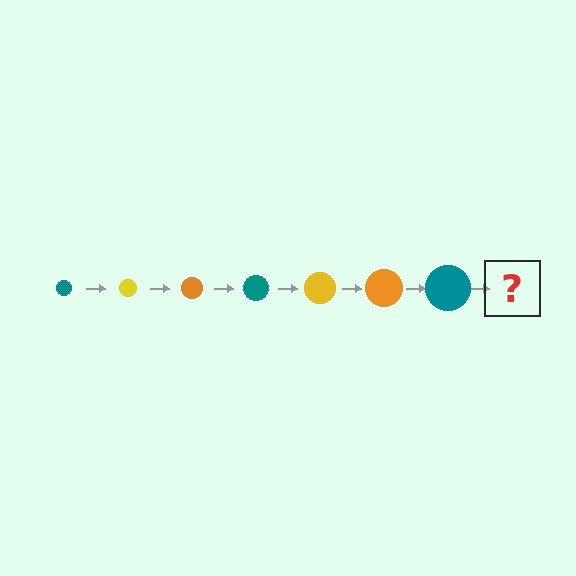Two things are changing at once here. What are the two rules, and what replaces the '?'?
The two rules are that the circle grows larger each step and the color cycles through teal, yellow, and orange. The '?' should be a yellow circle, larger than the previous one.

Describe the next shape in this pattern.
It should be a yellow circle, larger than the previous one.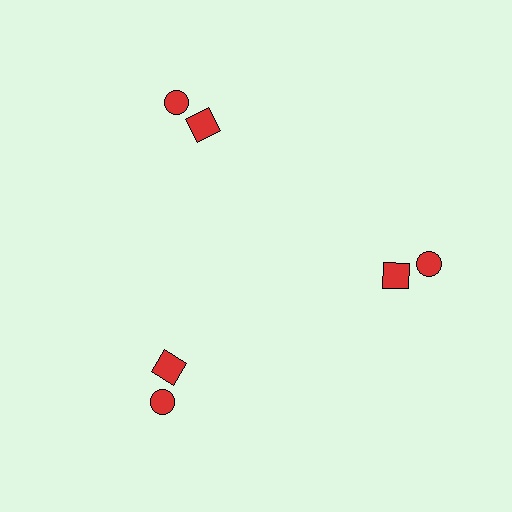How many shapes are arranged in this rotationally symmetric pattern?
There are 6 shapes, arranged in 3 groups of 2.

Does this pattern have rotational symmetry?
Yes, this pattern has 3-fold rotational symmetry. It looks the same after rotating 120 degrees around the center.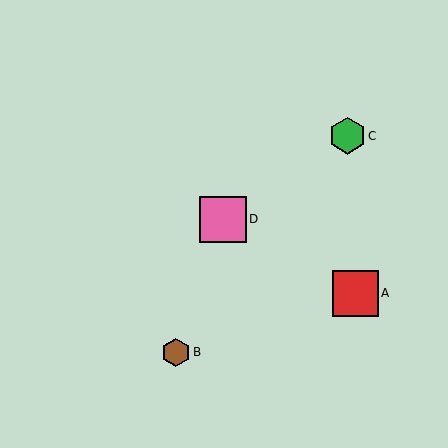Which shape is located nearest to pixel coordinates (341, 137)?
The green hexagon (labeled C) at (347, 136) is nearest to that location.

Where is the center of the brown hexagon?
The center of the brown hexagon is at (176, 352).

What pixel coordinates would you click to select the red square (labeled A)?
Click at (355, 293) to select the red square A.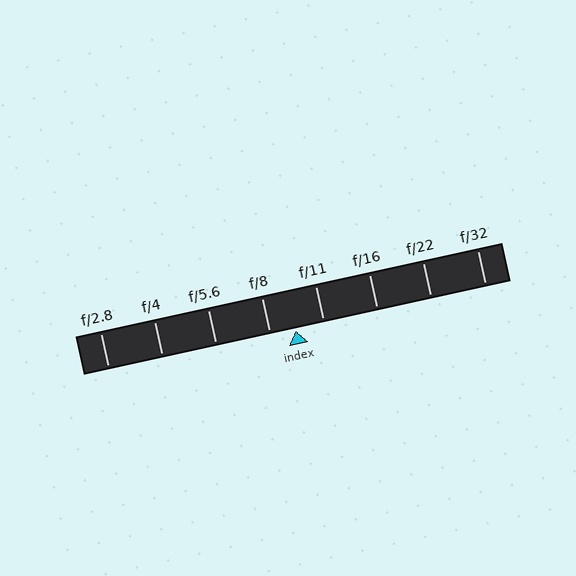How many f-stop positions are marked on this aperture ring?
There are 8 f-stop positions marked.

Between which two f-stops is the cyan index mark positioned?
The index mark is between f/8 and f/11.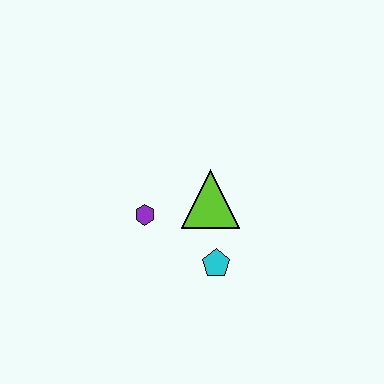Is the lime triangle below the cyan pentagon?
No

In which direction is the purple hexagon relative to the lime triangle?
The purple hexagon is to the left of the lime triangle.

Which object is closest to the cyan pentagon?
The lime triangle is closest to the cyan pentagon.